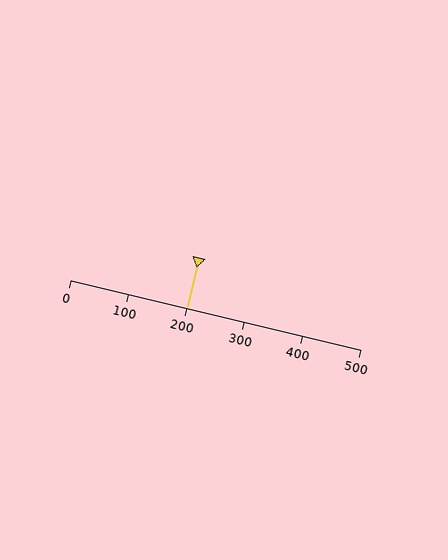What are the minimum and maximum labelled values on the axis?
The axis runs from 0 to 500.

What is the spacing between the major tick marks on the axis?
The major ticks are spaced 100 apart.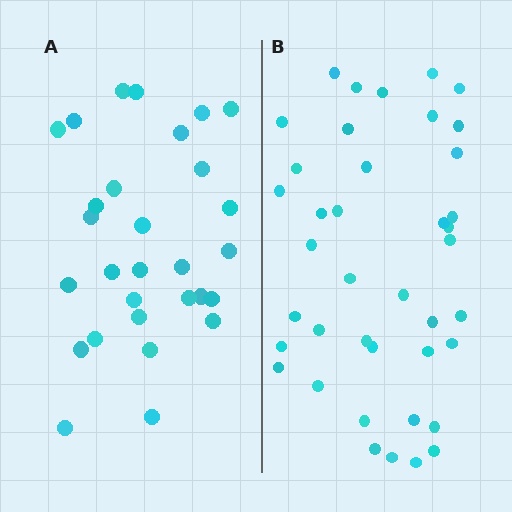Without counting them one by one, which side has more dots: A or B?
Region B (the right region) has more dots.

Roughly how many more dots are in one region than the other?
Region B has roughly 12 or so more dots than region A.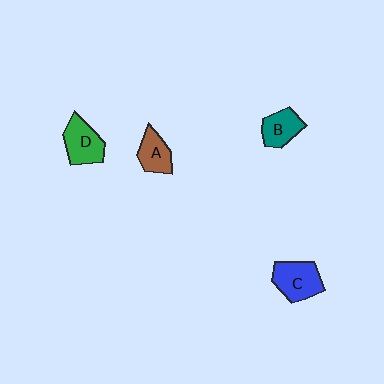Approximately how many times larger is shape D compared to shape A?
Approximately 1.3 times.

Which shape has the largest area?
Shape C (blue).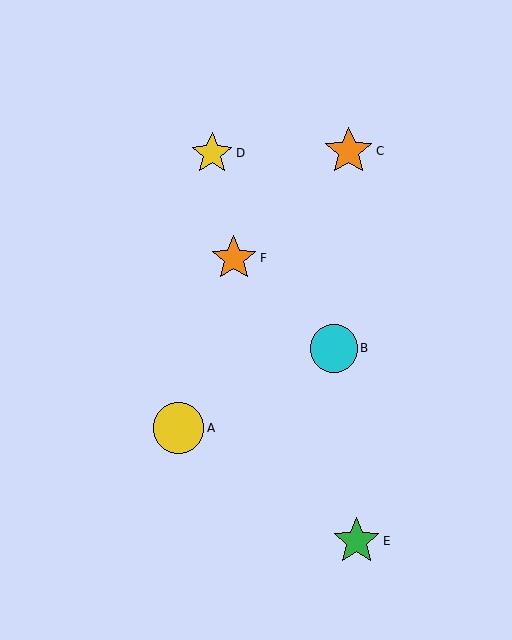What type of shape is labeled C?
Shape C is an orange star.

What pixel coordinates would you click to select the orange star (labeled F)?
Click at (234, 258) to select the orange star F.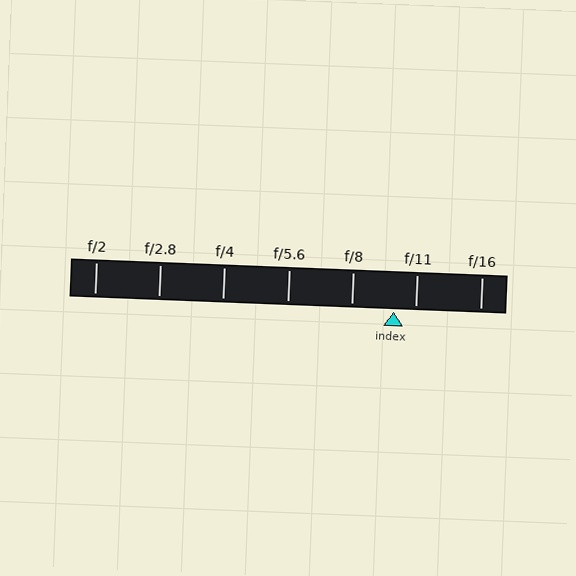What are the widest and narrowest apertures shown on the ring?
The widest aperture shown is f/2 and the narrowest is f/16.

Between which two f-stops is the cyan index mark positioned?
The index mark is between f/8 and f/11.